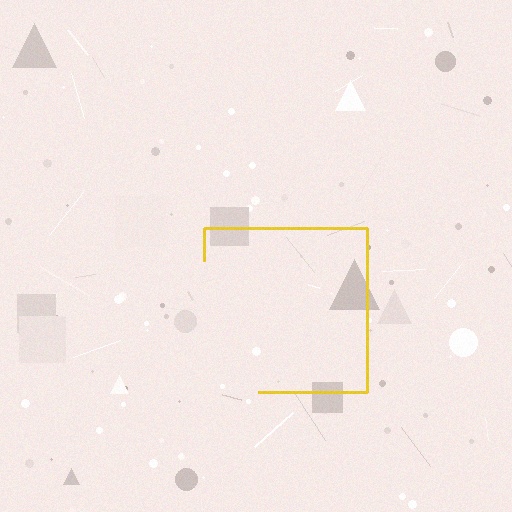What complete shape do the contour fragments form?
The contour fragments form a square.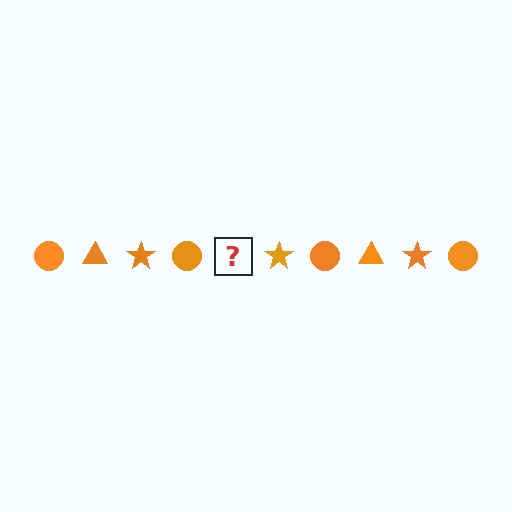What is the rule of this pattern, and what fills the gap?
The rule is that the pattern cycles through circle, triangle, star shapes in orange. The gap should be filled with an orange triangle.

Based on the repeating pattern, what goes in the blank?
The blank should be an orange triangle.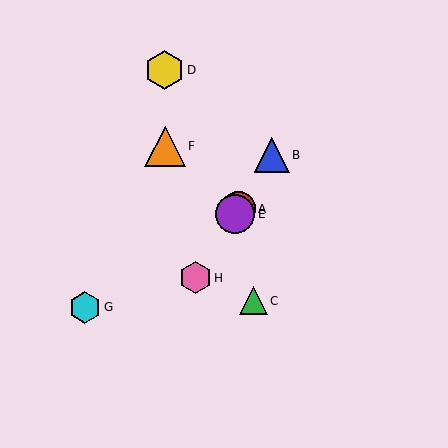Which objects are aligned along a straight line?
Objects A, B, E, H are aligned along a straight line.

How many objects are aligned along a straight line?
4 objects (A, B, E, H) are aligned along a straight line.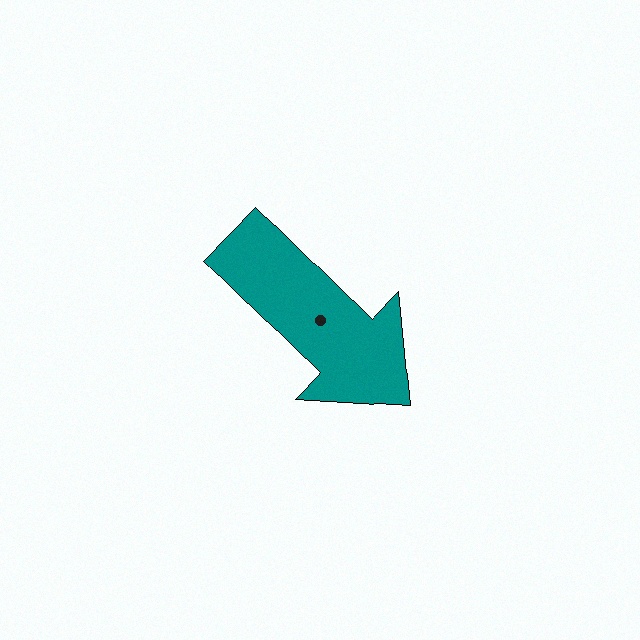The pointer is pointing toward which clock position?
Roughly 4 o'clock.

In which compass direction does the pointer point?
Southeast.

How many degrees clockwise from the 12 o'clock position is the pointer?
Approximately 134 degrees.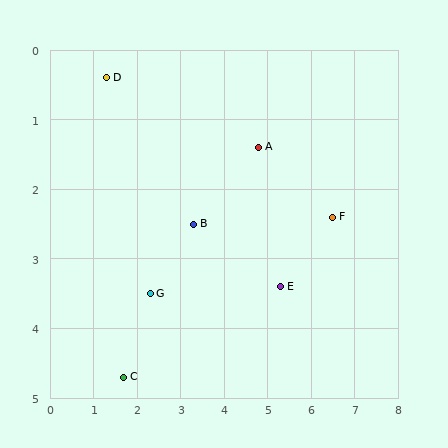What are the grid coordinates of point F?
Point F is at approximately (6.5, 2.4).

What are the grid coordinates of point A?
Point A is at approximately (4.8, 1.4).